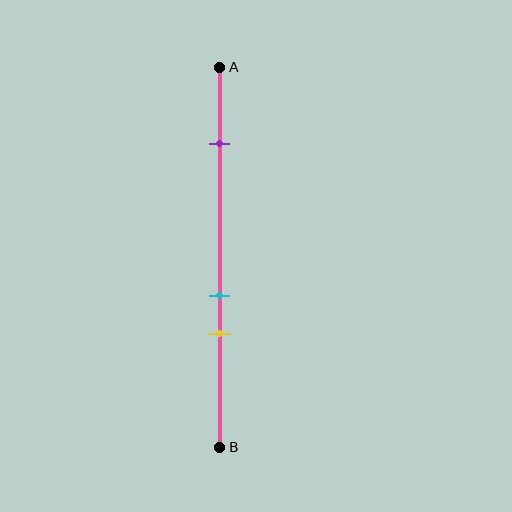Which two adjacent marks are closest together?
The cyan and yellow marks are the closest adjacent pair.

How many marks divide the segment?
There are 3 marks dividing the segment.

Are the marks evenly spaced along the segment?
No, the marks are not evenly spaced.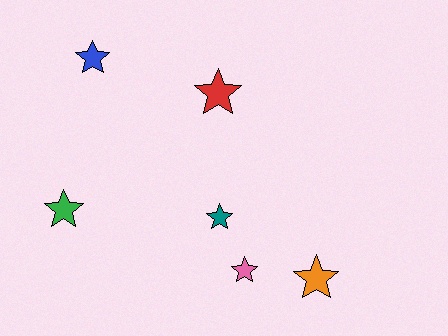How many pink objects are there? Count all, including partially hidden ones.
There is 1 pink object.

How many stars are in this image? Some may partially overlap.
There are 6 stars.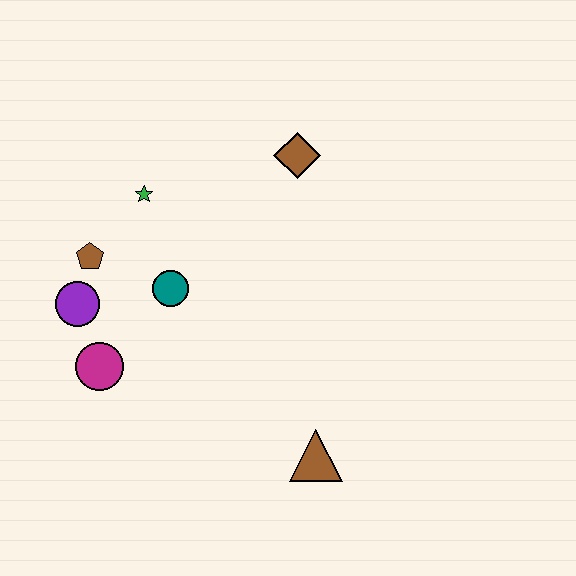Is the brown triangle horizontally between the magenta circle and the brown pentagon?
No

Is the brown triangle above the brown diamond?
No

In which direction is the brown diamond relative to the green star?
The brown diamond is to the right of the green star.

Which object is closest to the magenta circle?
The purple circle is closest to the magenta circle.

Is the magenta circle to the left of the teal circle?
Yes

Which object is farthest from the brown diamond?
The brown triangle is farthest from the brown diamond.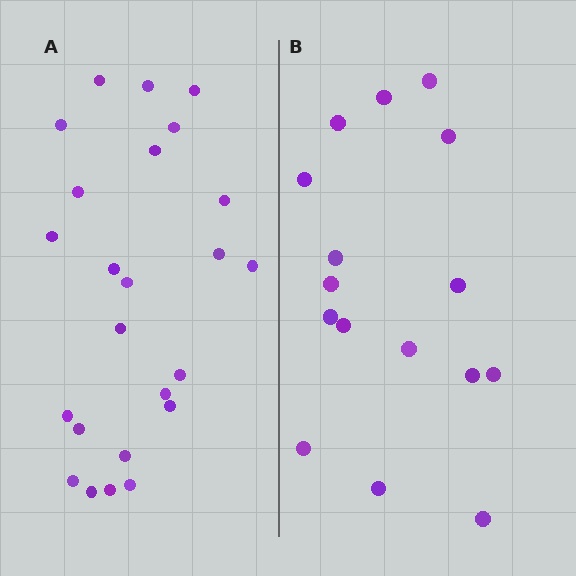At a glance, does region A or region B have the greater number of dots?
Region A (the left region) has more dots.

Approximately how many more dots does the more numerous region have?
Region A has roughly 8 or so more dots than region B.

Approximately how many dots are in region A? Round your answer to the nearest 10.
About 20 dots. (The exact count is 24, which rounds to 20.)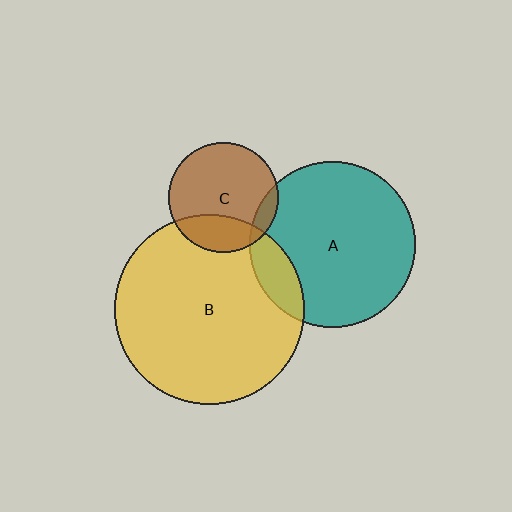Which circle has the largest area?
Circle B (yellow).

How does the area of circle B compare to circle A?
Approximately 1.3 times.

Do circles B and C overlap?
Yes.